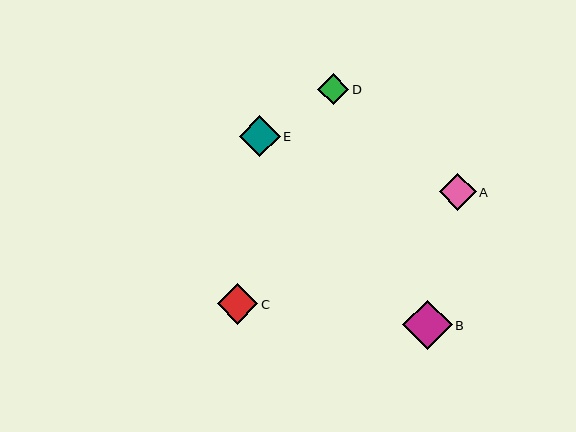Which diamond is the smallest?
Diamond D is the smallest with a size of approximately 31 pixels.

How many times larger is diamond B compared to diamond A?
Diamond B is approximately 1.3 times the size of diamond A.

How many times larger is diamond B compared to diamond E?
Diamond B is approximately 1.2 times the size of diamond E.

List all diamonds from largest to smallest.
From largest to smallest: B, E, C, A, D.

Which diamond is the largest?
Diamond B is the largest with a size of approximately 50 pixels.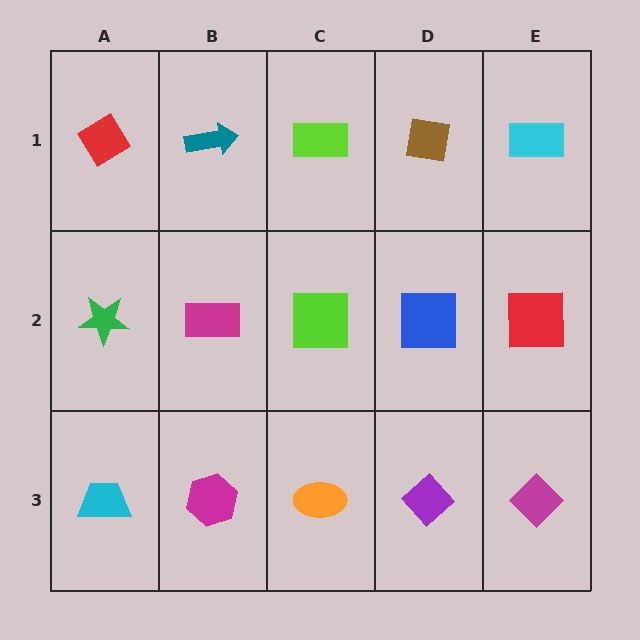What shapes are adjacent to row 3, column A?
A green star (row 2, column A), a magenta hexagon (row 3, column B).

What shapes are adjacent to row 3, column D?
A blue square (row 2, column D), an orange ellipse (row 3, column C), a magenta diamond (row 3, column E).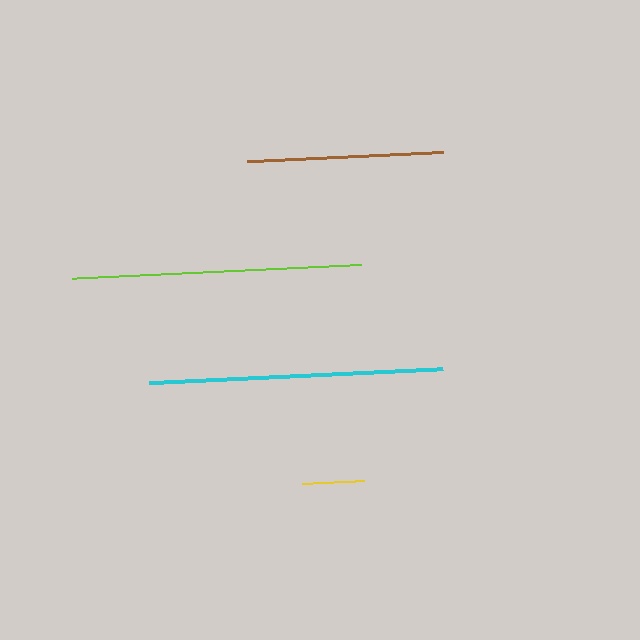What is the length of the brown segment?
The brown segment is approximately 196 pixels long.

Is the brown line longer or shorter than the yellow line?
The brown line is longer than the yellow line.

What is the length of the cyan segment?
The cyan segment is approximately 294 pixels long.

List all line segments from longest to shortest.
From longest to shortest: cyan, lime, brown, yellow.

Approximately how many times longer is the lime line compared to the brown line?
The lime line is approximately 1.5 times the length of the brown line.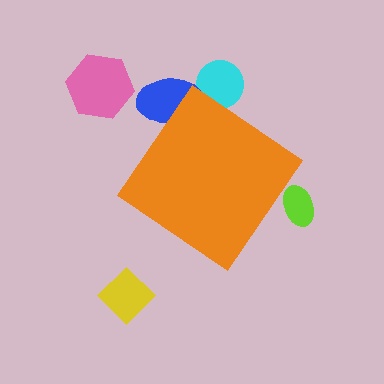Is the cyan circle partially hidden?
Yes, the cyan circle is partially hidden behind the orange diamond.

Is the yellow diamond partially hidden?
No, the yellow diamond is fully visible.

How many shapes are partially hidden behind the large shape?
3 shapes are partially hidden.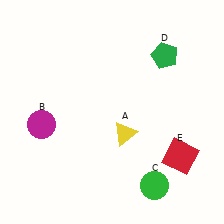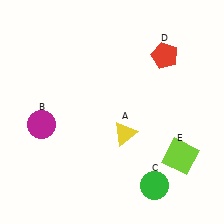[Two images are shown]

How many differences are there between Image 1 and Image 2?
There are 2 differences between the two images.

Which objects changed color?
D changed from green to red. E changed from red to lime.